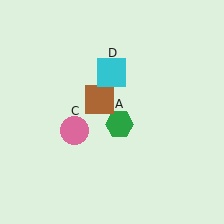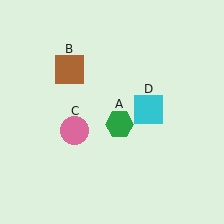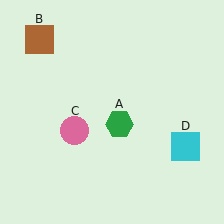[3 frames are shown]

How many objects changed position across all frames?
2 objects changed position: brown square (object B), cyan square (object D).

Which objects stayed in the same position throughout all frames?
Green hexagon (object A) and pink circle (object C) remained stationary.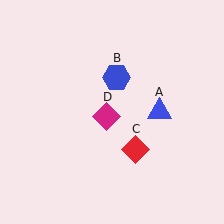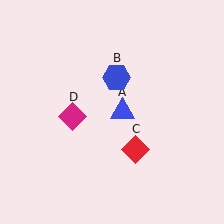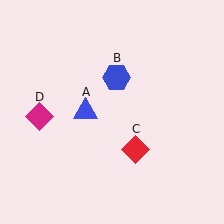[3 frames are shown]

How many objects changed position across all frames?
2 objects changed position: blue triangle (object A), magenta diamond (object D).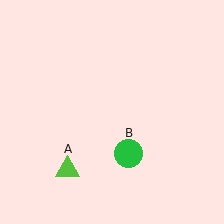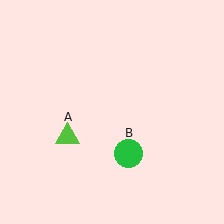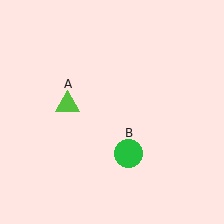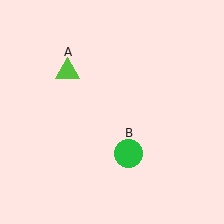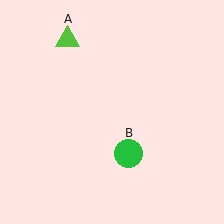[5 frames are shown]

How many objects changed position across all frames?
1 object changed position: lime triangle (object A).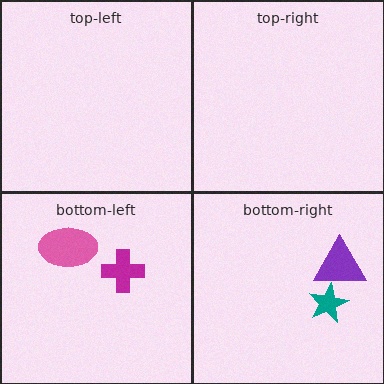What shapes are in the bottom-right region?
The teal star, the purple triangle.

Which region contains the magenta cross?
The bottom-left region.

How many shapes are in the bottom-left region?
2.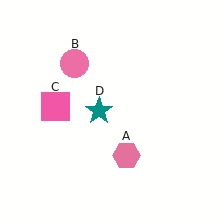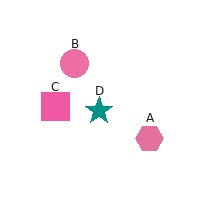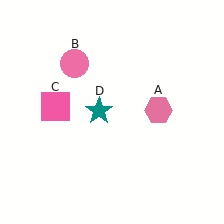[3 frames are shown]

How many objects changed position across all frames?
1 object changed position: pink hexagon (object A).